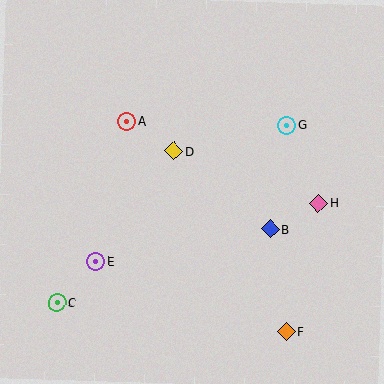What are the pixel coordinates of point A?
Point A is at (127, 121).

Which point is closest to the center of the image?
Point D at (174, 151) is closest to the center.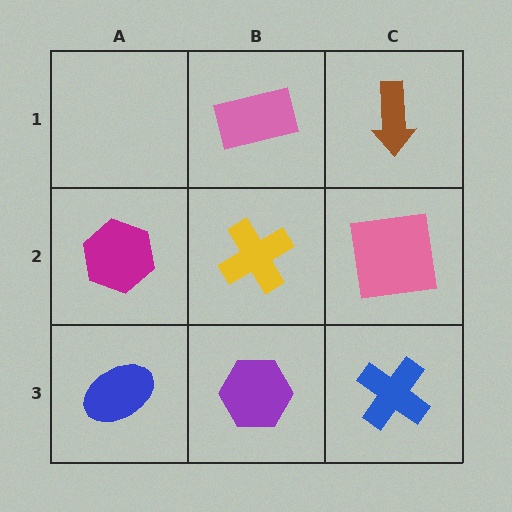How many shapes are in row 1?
2 shapes.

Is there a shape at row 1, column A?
No, that cell is empty.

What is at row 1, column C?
A brown arrow.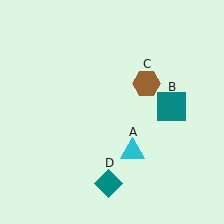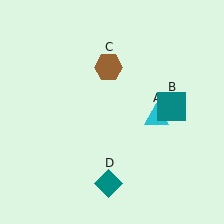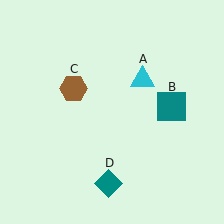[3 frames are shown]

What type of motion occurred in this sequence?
The cyan triangle (object A), brown hexagon (object C) rotated counterclockwise around the center of the scene.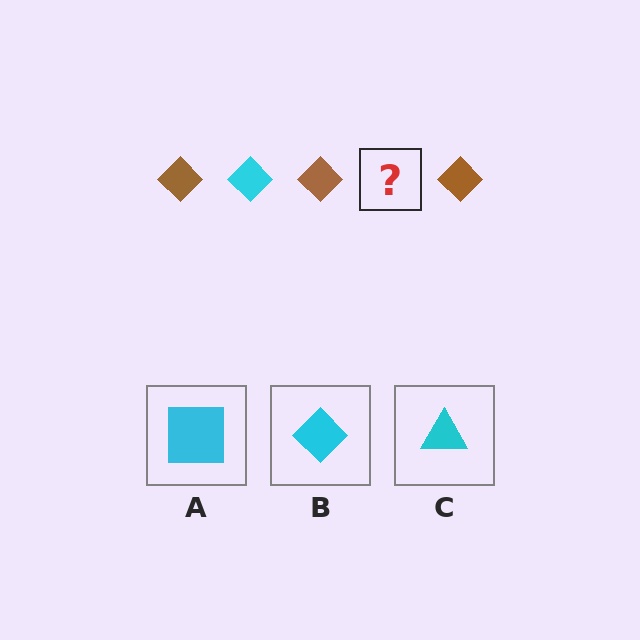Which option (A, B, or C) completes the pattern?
B.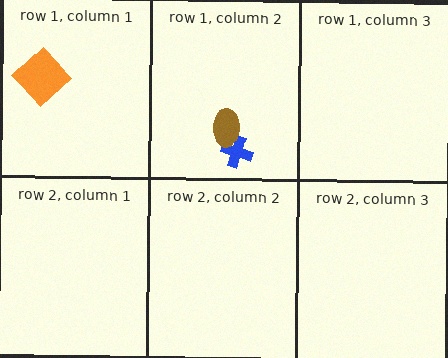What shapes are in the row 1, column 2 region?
The blue cross, the brown ellipse.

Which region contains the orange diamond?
The row 1, column 1 region.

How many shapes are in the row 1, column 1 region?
1.